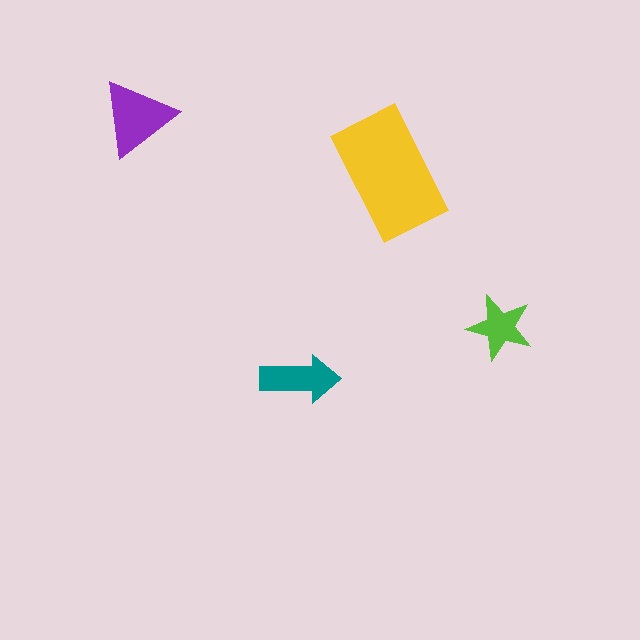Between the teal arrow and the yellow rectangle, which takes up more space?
The yellow rectangle.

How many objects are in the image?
There are 4 objects in the image.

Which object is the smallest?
The lime star.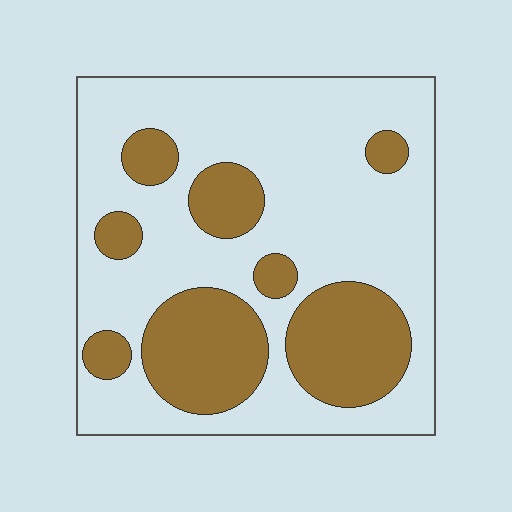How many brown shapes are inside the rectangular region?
8.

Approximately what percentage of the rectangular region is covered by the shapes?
Approximately 30%.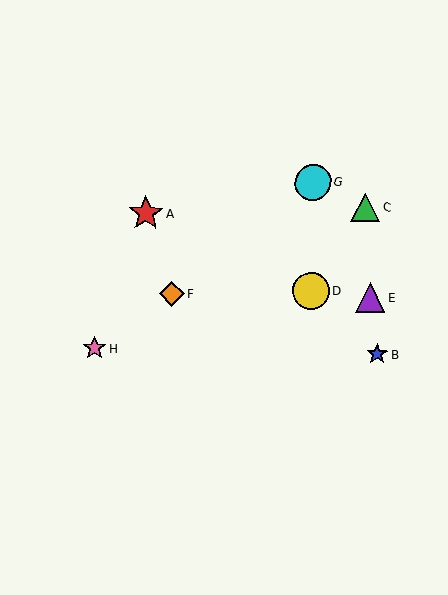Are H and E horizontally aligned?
No, H is at y≈348 and E is at y≈297.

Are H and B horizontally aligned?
Yes, both are at y≈348.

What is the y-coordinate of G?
Object G is at y≈182.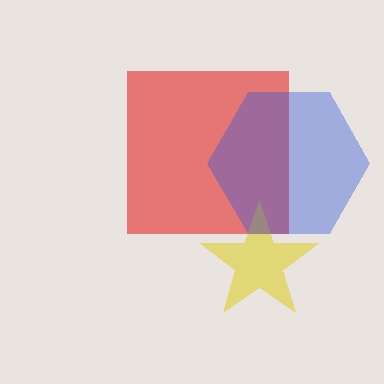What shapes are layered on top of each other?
The layered shapes are: a red square, a yellow star, a blue hexagon.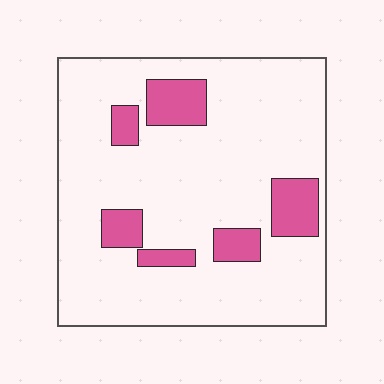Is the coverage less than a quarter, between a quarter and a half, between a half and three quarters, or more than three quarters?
Less than a quarter.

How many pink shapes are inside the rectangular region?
6.